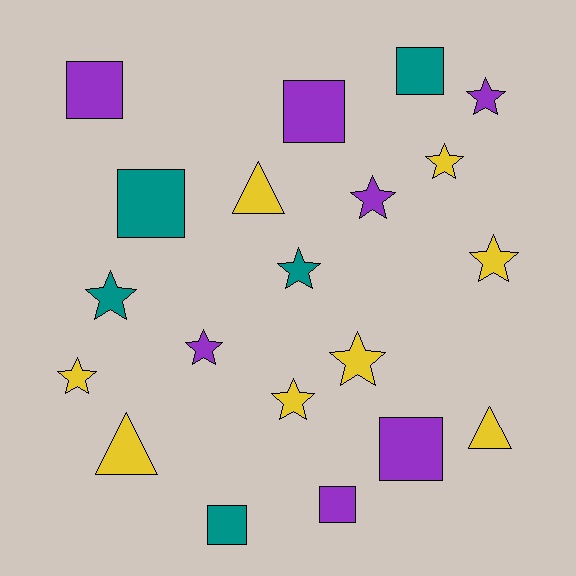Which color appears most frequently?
Yellow, with 8 objects.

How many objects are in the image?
There are 20 objects.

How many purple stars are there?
There are 3 purple stars.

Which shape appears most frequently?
Star, with 10 objects.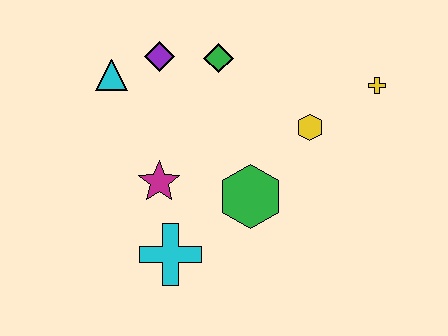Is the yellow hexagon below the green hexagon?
No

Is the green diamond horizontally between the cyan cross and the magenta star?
No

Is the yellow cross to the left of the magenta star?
No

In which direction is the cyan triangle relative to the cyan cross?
The cyan triangle is above the cyan cross.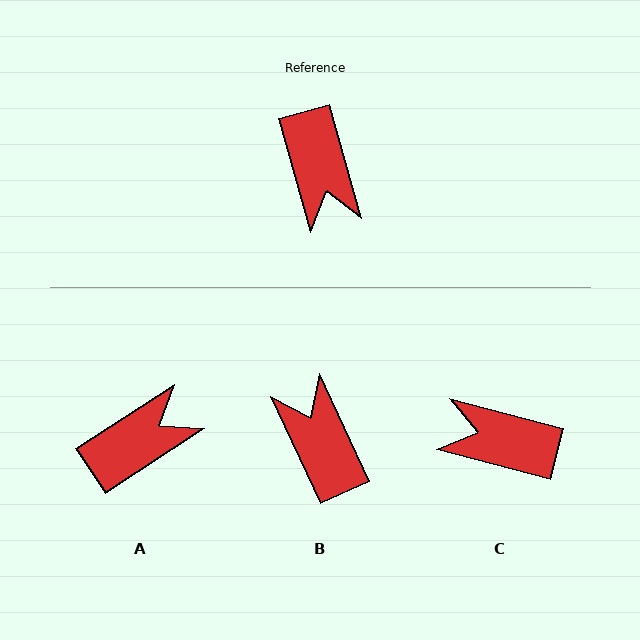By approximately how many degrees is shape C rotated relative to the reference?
Approximately 120 degrees clockwise.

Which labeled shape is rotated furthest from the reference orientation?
B, about 170 degrees away.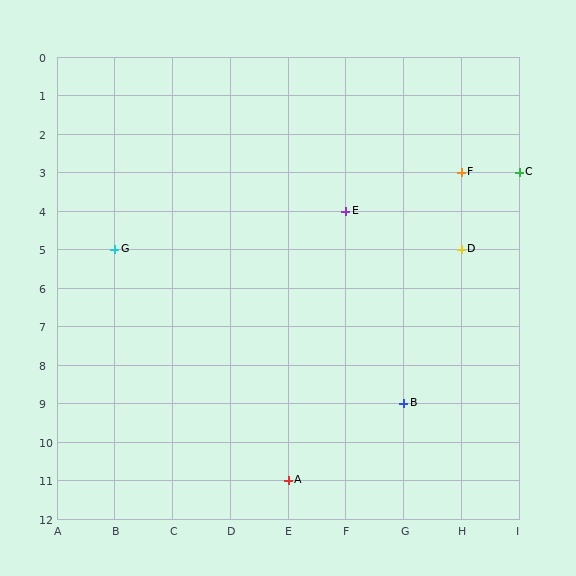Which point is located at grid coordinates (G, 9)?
Point B is at (G, 9).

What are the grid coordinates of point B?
Point B is at grid coordinates (G, 9).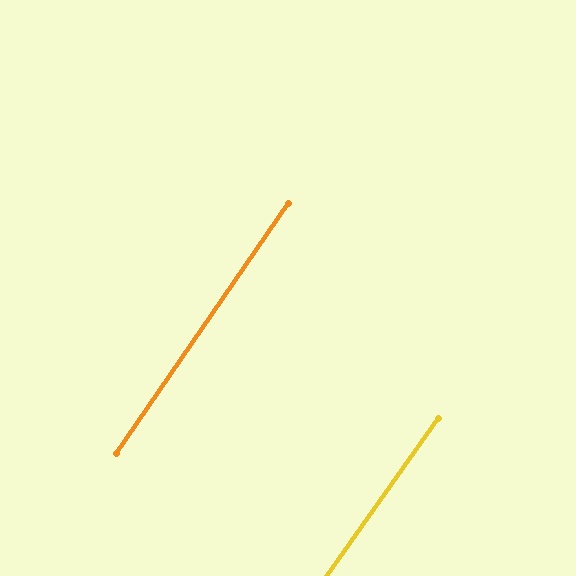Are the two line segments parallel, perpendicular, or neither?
Parallel — their directions differ by only 0.6°.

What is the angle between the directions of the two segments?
Approximately 1 degree.